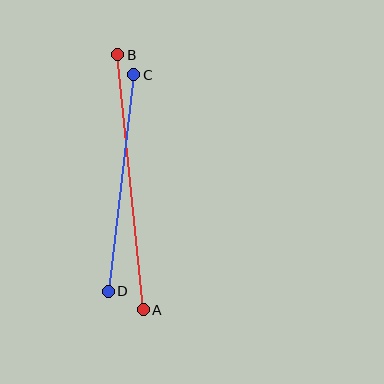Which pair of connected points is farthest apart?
Points A and B are farthest apart.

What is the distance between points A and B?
The distance is approximately 256 pixels.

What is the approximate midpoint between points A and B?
The midpoint is at approximately (131, 182) pixels.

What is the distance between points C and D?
The distance is approximately 218 pixels.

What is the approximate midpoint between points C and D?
The midpoint is at approximately (121, 183) pixels.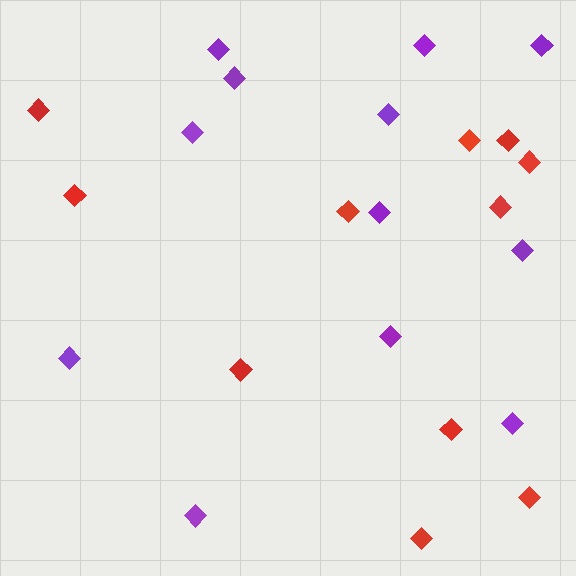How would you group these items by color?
There are 2 groups: one group of red diamonds (11) and one group of purple diamonds (12).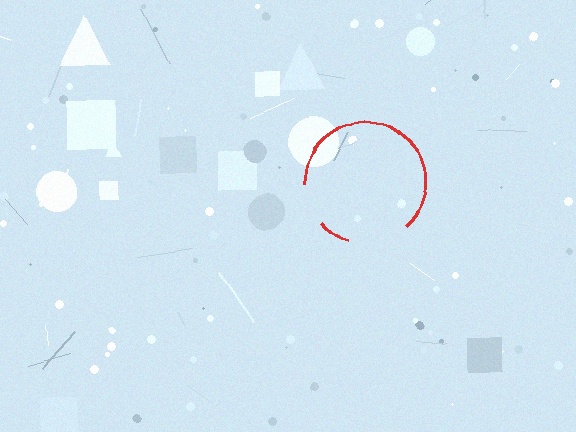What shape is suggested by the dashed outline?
The dashed outline suggests a circle.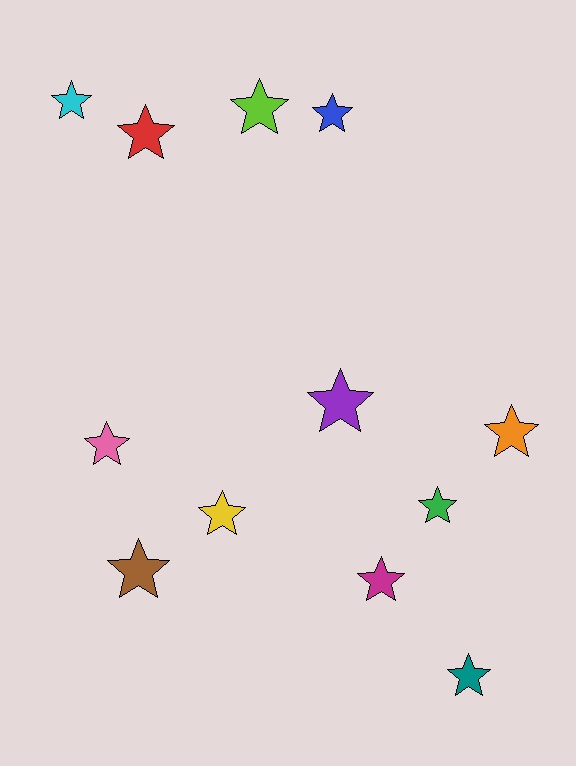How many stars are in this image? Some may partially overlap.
There are 12 stars.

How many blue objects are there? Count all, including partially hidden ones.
There is 1 blue object.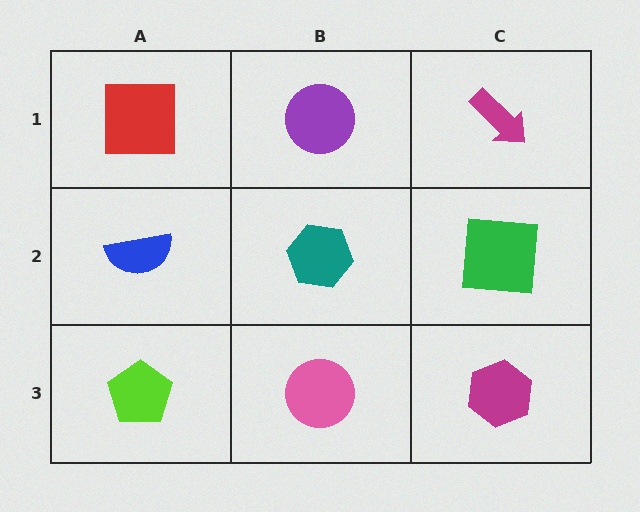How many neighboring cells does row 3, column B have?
3.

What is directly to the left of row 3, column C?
A pink circle.